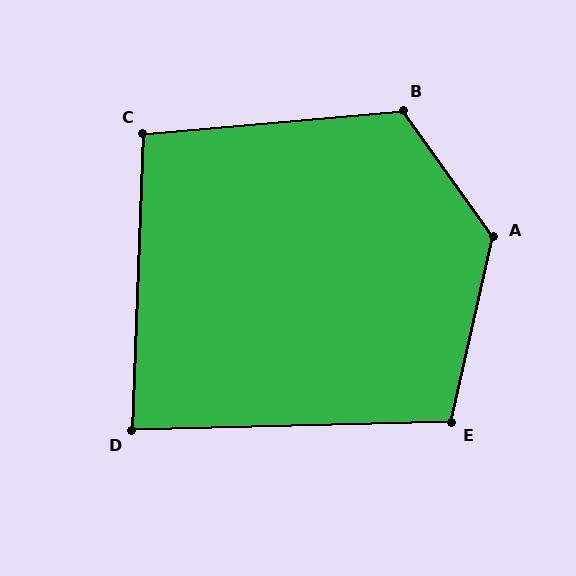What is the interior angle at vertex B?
Approximately 120 degrees (obtuse).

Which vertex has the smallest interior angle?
D, at approximately 86 degrees.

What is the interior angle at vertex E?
Approximately 104 degrees (obtuse).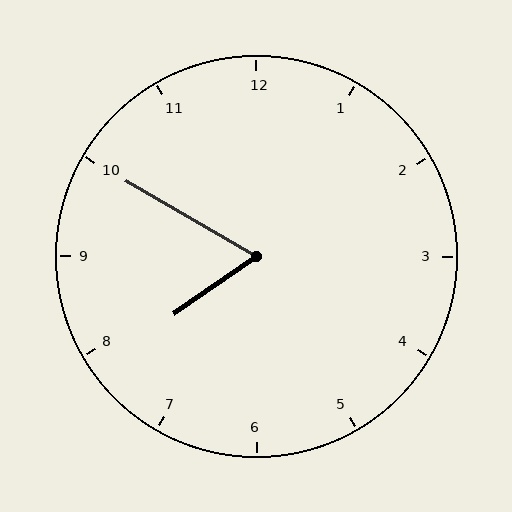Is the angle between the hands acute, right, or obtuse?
It is acute.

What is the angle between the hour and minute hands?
Approximately 65 degrees.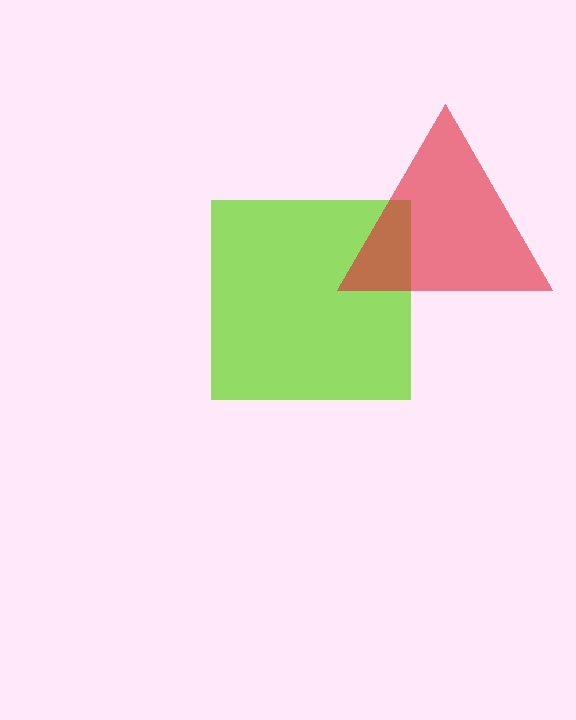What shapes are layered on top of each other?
The layered shapes are: a lime square, a red triangle.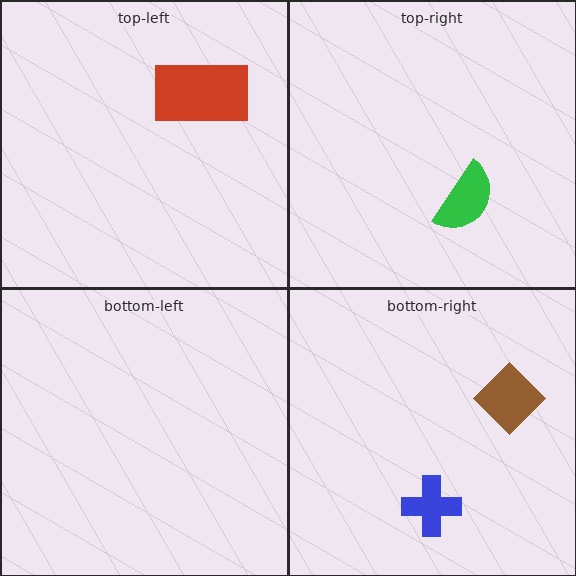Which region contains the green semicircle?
The top-right region.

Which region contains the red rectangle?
The top-left region.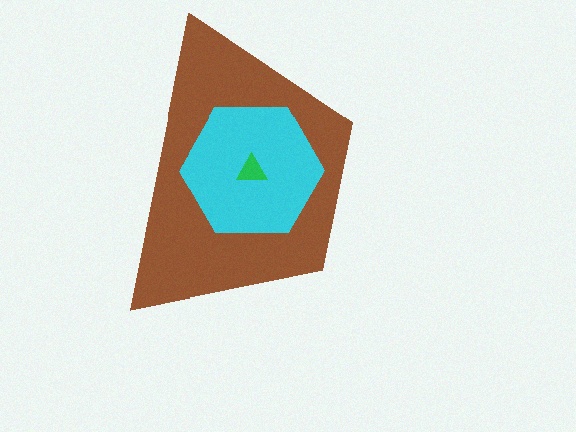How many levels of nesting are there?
3.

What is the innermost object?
The green triangle.